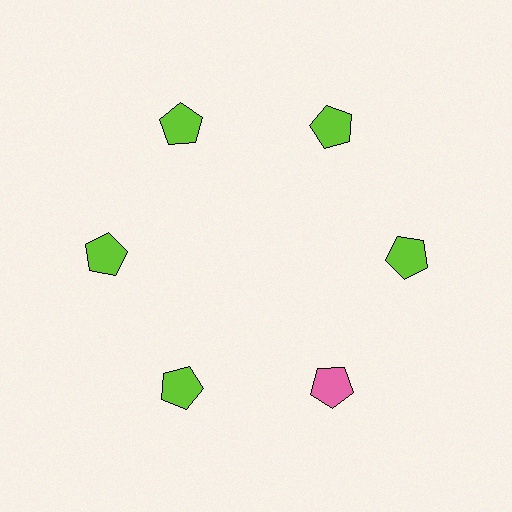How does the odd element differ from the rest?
It has a different color: pink instead of lime.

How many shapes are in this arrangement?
There are 6 shapes arranged in a ring pattern.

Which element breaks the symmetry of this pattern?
The pink pentagon at roughly the 5 o'clock position breaks the symmetry. All other shapes are lime pentagons.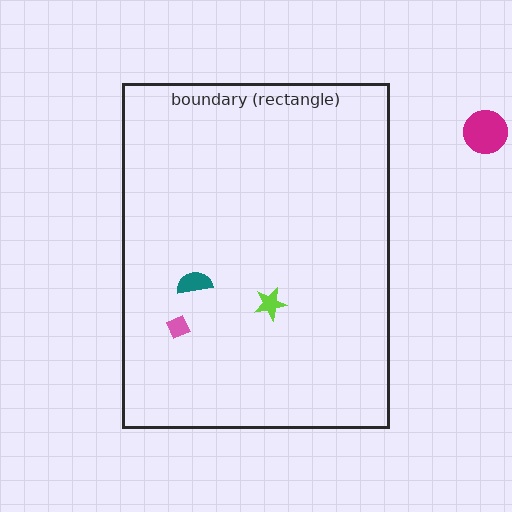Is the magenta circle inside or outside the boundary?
Outside.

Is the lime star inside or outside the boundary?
Inside.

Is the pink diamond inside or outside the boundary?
Inside.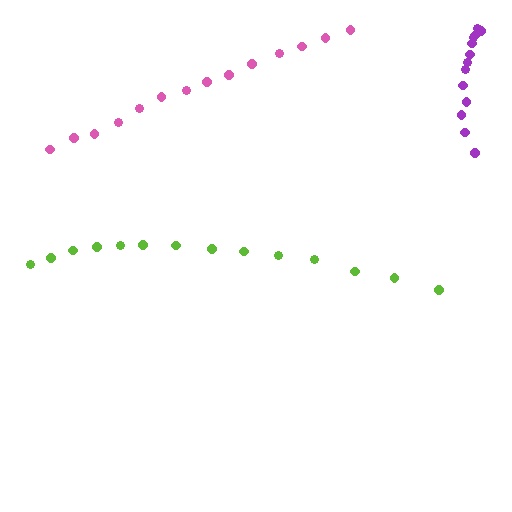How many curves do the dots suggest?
There are 3 distinct paths.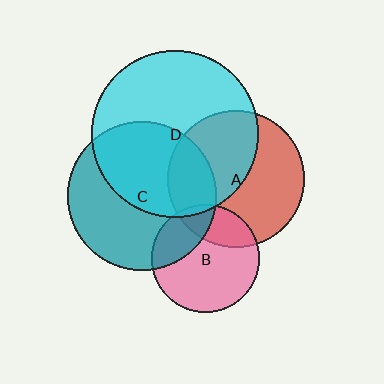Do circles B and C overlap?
Yes.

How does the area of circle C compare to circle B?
Approximately 1.9 times.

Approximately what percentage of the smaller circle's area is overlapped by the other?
Approximately 25%.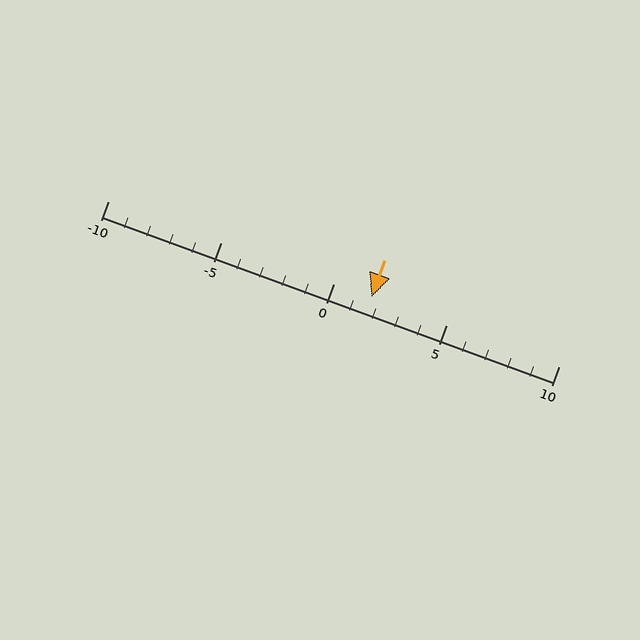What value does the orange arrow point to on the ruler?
The orange arrow points to approximately 2.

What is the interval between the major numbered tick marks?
The major tick marks are spaced 5 units apart.